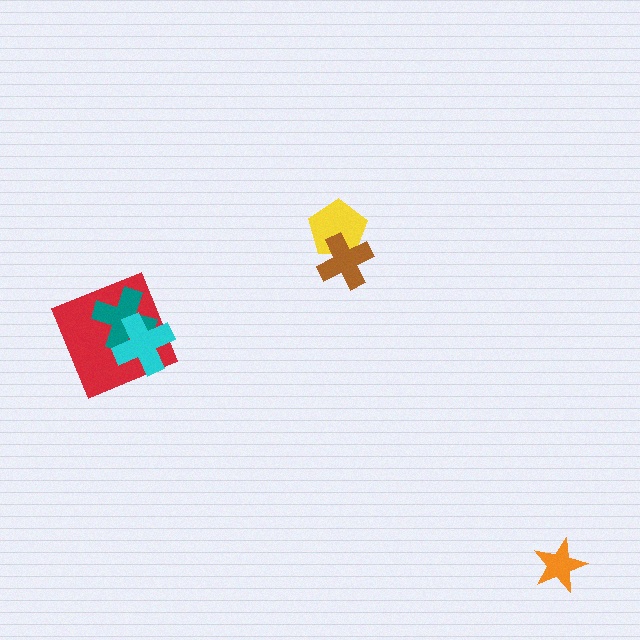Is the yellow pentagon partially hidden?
Yes, it is partially covered by another shape.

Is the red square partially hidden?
Yes, it is partially covered by another shape.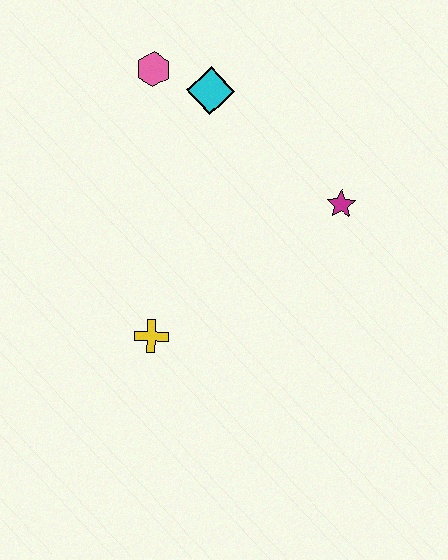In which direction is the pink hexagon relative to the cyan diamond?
The pink hexagon is to the left of the cyan diamond.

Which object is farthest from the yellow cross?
The pink hexagon is farthest from the yellow cross.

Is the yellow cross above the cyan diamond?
No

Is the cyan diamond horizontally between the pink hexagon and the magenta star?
Yes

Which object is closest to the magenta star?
The cyan diamond is closest to the magenta star.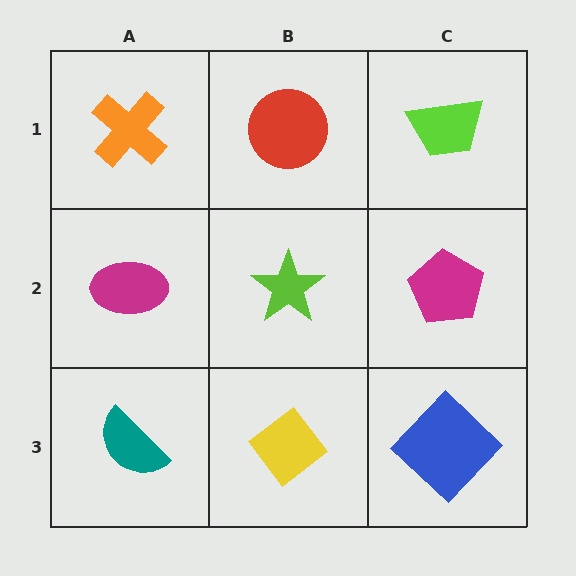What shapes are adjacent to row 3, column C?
A magenta pentagon (row 2, column C), a yellow diamond (row 3, column B).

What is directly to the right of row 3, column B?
A blue diamond.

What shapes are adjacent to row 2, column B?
A red circle (row 1, column B), a yellow diamond (row 3, column B), a magenta ellipse (row 2, column A), a magenta pentagon (row 2, column C).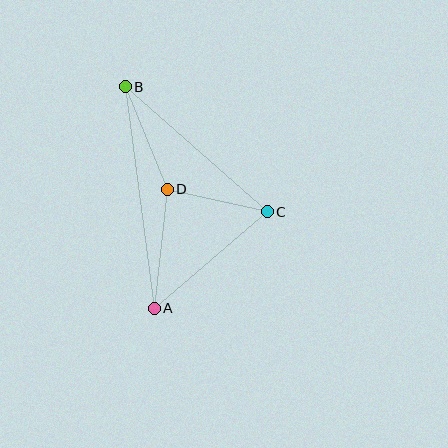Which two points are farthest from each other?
Points A and B are farthest from each other.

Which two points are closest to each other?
Points C and D are closest to each other.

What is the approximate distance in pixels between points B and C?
The distance between B and C is approximately 189 pixels.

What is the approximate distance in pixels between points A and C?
The distance between A and C is approximately 148 pixels.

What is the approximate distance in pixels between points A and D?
The distance between A and D is approximately 120 pixels.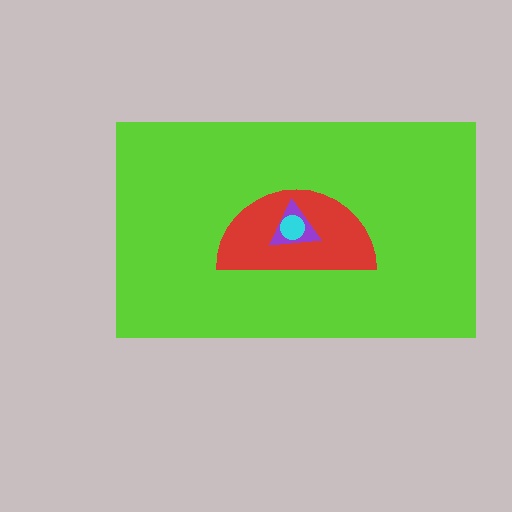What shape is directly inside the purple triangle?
The cyan circle.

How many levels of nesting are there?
4.